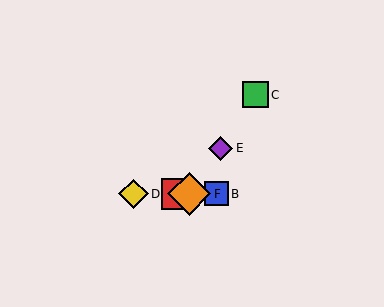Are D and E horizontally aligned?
No, D is at y≈194 and E is at y≈148.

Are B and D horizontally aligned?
Yes, both are at y≈194.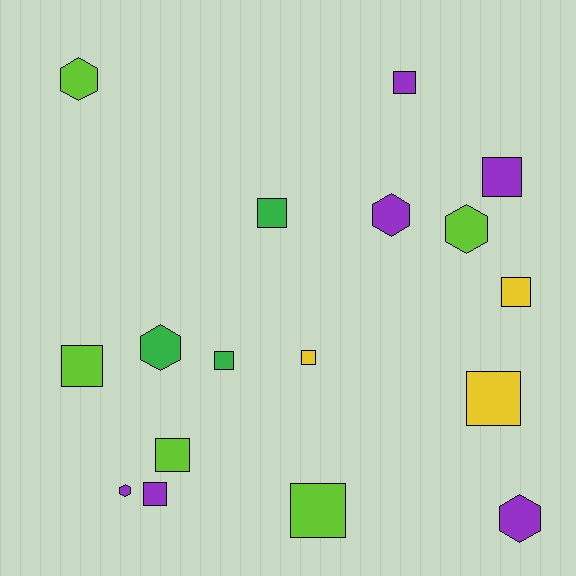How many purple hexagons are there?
There are 3 purple hexagons.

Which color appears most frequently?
Purple, with 6 objects.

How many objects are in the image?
There are 17 objects.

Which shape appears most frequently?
Square, with 11 objects.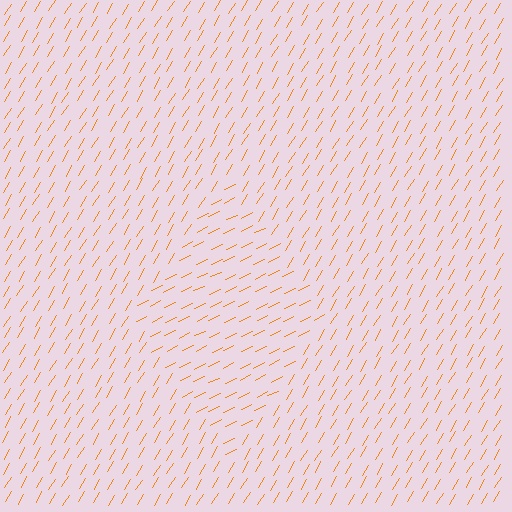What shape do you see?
I see a diamond.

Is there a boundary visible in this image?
Yes, there is a texture boundary formed by a change in line orientation.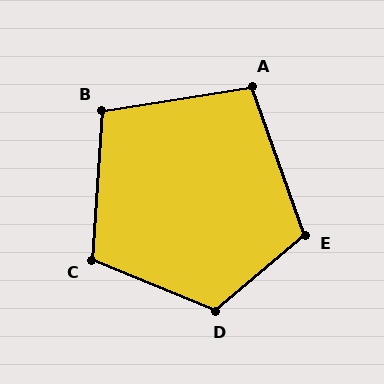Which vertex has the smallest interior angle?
A, at approximately 101 degrees.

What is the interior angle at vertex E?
Approximately 110 degrees (obtuse).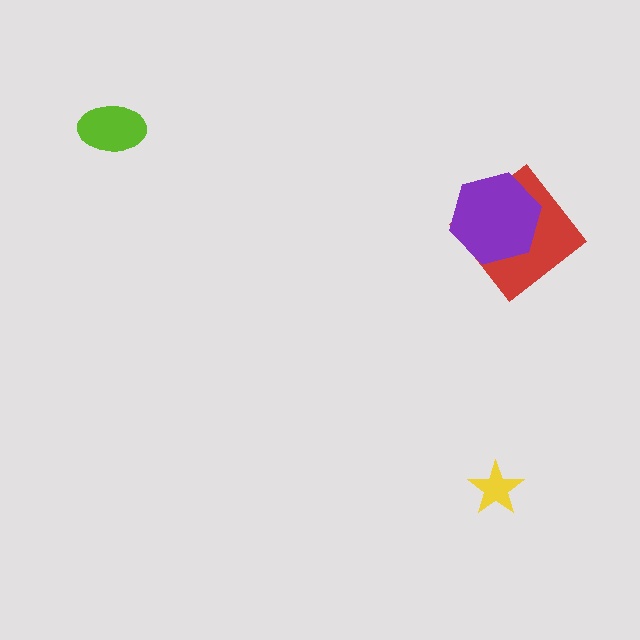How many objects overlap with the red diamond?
1 object overlaps with the red diamond.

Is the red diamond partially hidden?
Yes, it is partially covered by another shape.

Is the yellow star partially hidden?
No, no other shape covers it.